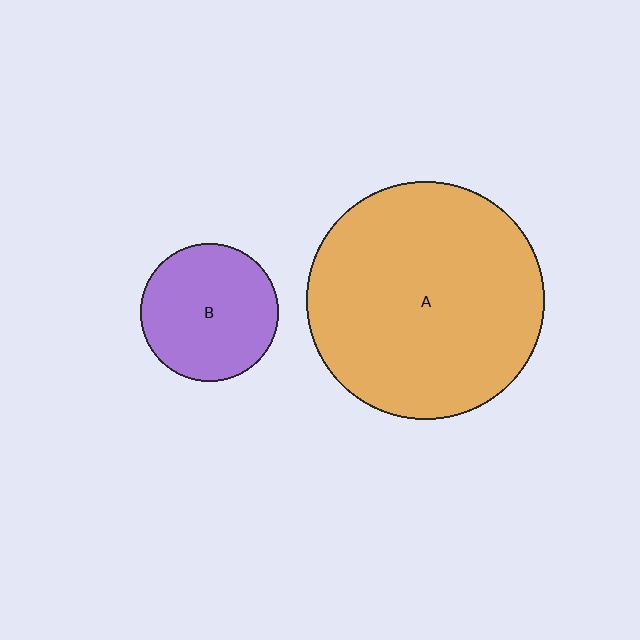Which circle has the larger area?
Circle A (orange).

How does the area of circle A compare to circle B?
Approximately 3.0 times.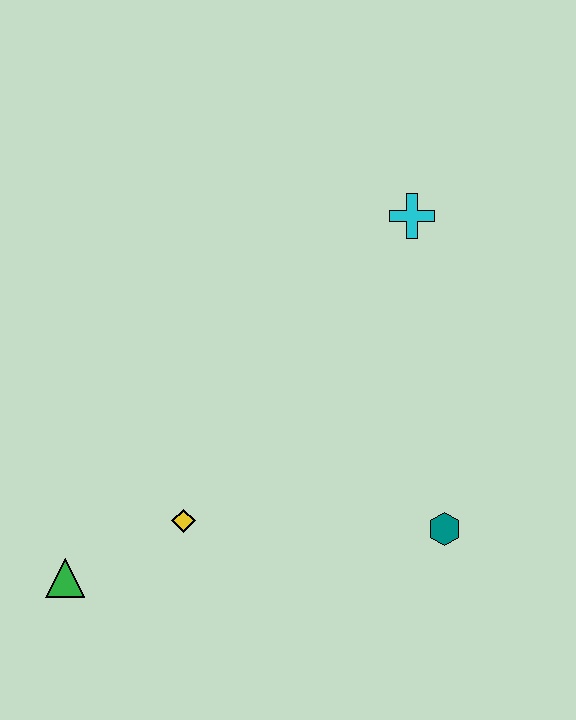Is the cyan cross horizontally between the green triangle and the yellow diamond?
No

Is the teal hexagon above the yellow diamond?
No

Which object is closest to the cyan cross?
The teal hexagon is closest to the cyan cross.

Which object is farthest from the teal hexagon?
The green triangle is farthest from the teal hexagon.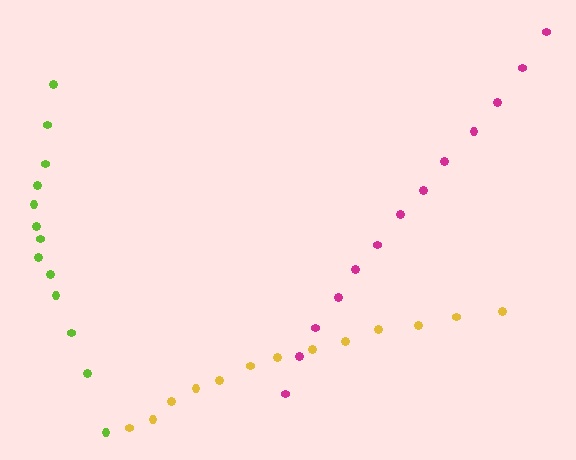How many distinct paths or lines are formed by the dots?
There are 3 distinct paths.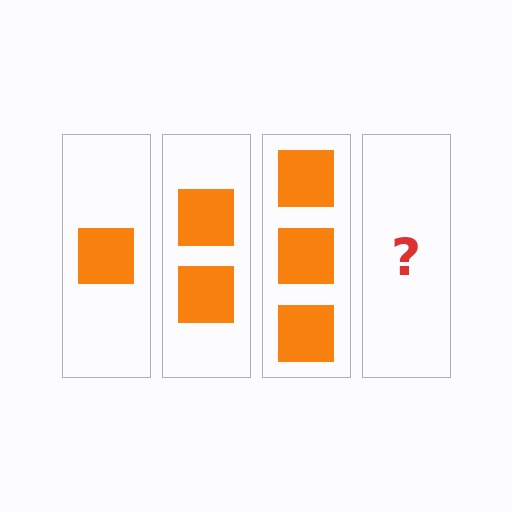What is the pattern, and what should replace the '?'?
The pattern is that each step adds one more square. The '?' should be 4 squares.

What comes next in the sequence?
The next element should be 4 squares.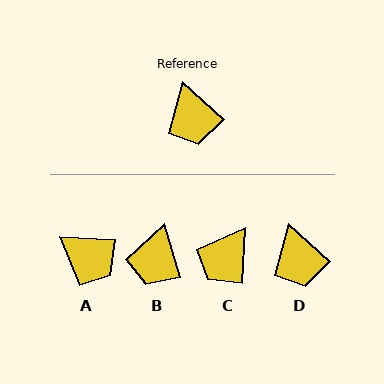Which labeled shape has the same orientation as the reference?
D.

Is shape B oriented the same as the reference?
No, it is off by about 32 degrees.